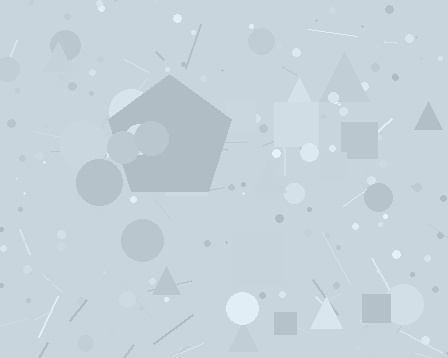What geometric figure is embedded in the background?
A pentagon is embedded in the background.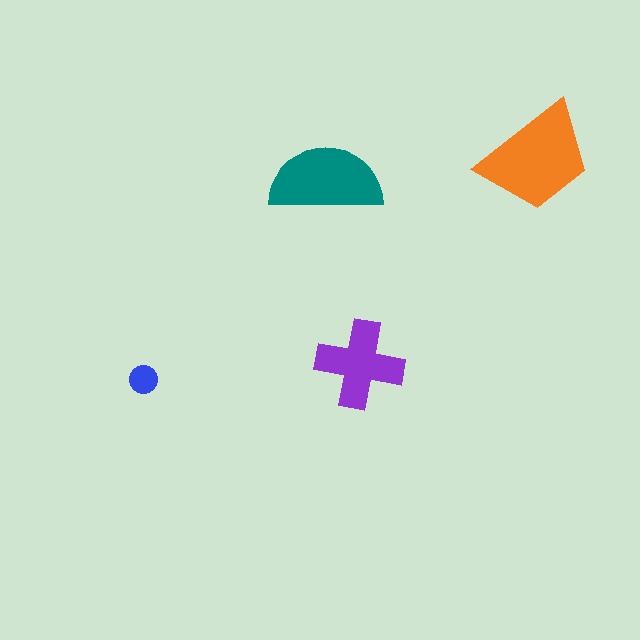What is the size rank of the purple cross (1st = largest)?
3rd.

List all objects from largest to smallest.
The orange trapezoid, the teal semicircle, the purple cross, the blue circle.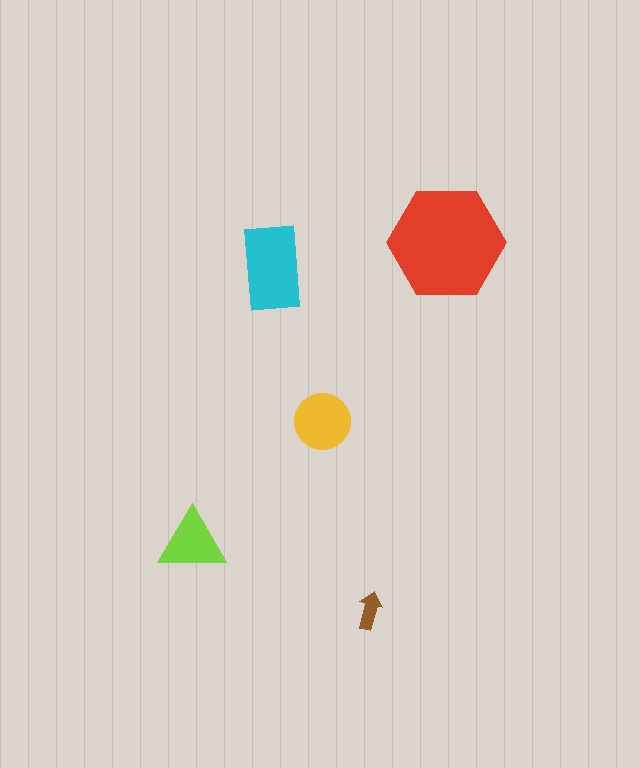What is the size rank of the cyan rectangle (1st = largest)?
2nd.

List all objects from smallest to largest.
The brown arrow, the lime triangle, the yellow circle, the cyan rectangle, the red hexagon.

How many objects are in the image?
There are 5 objects in the image.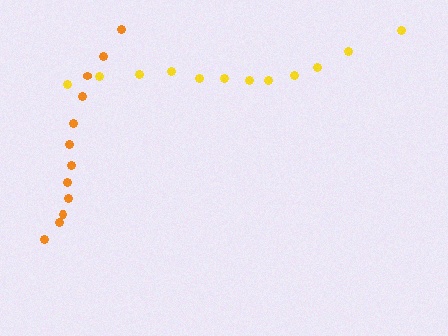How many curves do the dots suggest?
There are 2 distinct paths.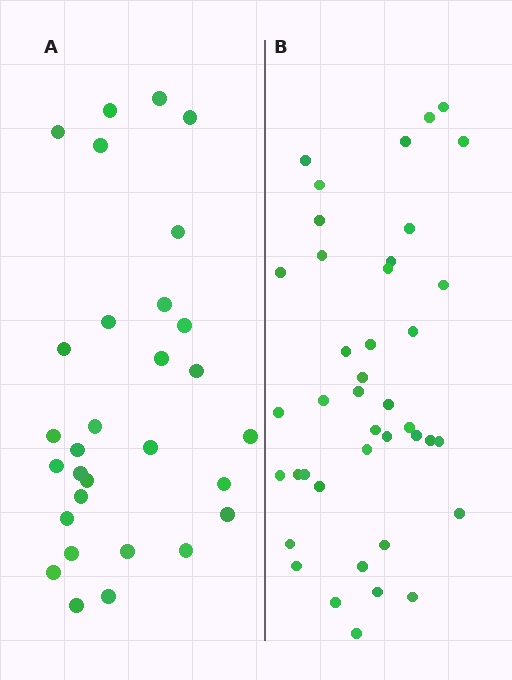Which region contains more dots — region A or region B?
Region B (the right region) has more dots.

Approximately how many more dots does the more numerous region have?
Region B has roughly 12 or so more dots than region A.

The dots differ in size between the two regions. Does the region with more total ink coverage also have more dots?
No. Region A has more total ink coverage because its dots are larger, but region B actually contains more individual dots. Total area can be misleading — the number of items is what matters here.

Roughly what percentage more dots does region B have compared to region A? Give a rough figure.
About 35% more.